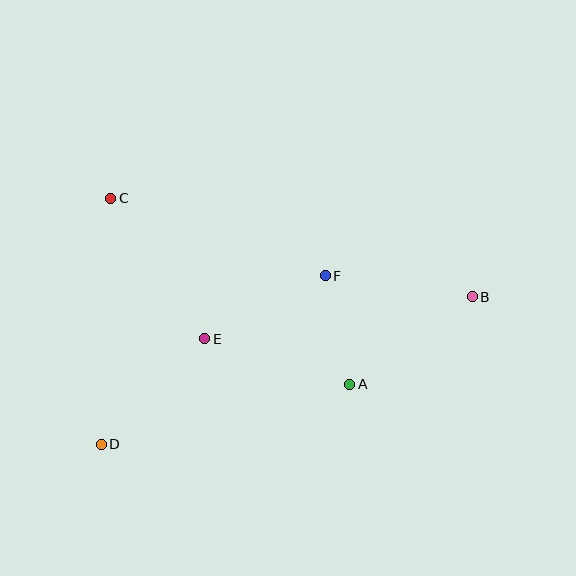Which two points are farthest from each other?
Points B and D are farthest from each other.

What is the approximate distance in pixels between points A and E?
The distance between A and E is approximately 152 pixels.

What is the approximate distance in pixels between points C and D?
The distance between C and D is approximately 246 pixels.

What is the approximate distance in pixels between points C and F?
The distance between C and F is approximately 228 pixels.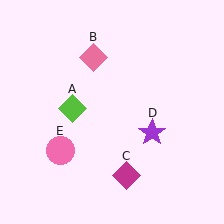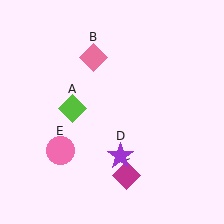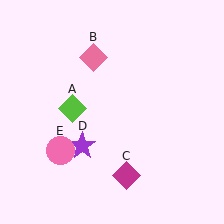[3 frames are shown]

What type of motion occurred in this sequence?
The purple star (object D) rotated clockwise around the center of the scene.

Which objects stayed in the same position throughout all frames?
Lime diamond (object A) and pink diamond (object B) and magenta diamond (object C) and pink circle (object E) remained stationary.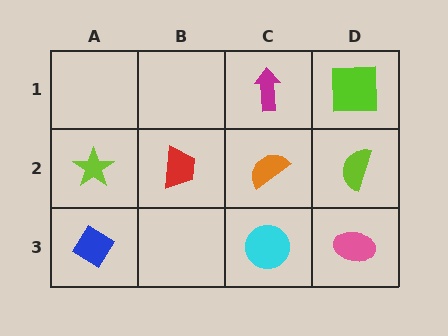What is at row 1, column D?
A lime square.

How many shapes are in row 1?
2 shapes.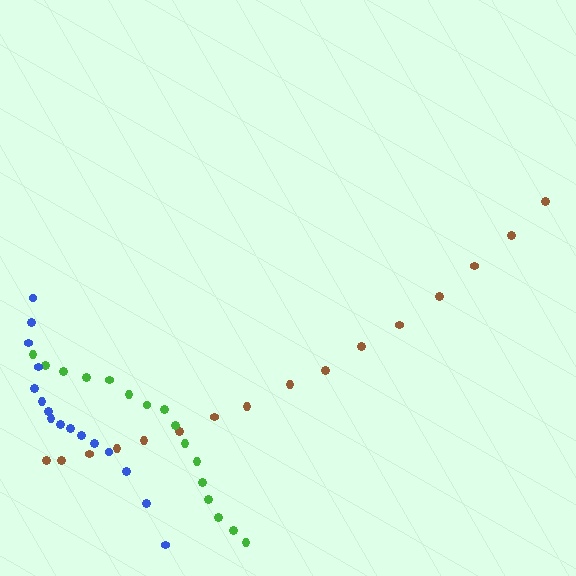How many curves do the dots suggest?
There are 3 distinct paths.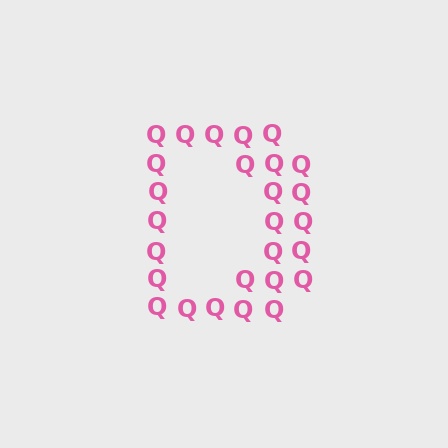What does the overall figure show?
The overall figure shows the letter D.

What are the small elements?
The small elements are letter Q's.